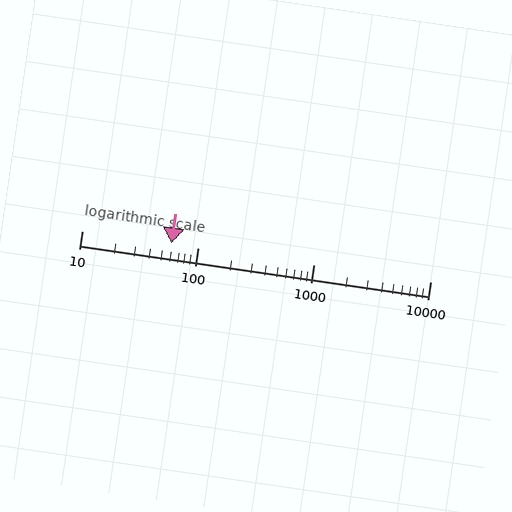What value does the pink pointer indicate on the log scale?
The pointer indicates approximately 59.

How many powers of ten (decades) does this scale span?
The scale spans 3 decades, from 10 to 10000.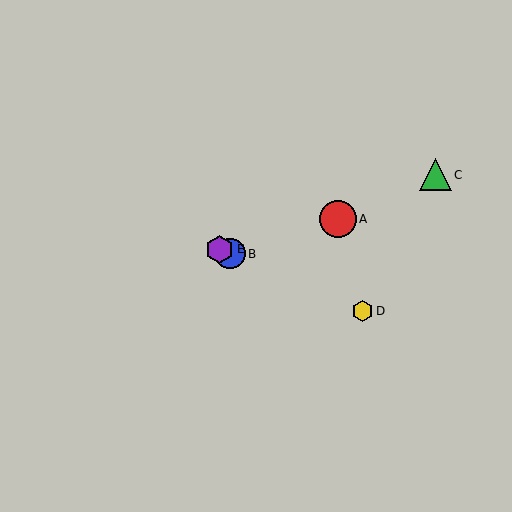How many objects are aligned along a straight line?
3 objects (B, D, E) are aligned along a straight line.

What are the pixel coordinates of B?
Object B is at (230, 254).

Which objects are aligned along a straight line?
Objects B, D, E are aligned along a straight line.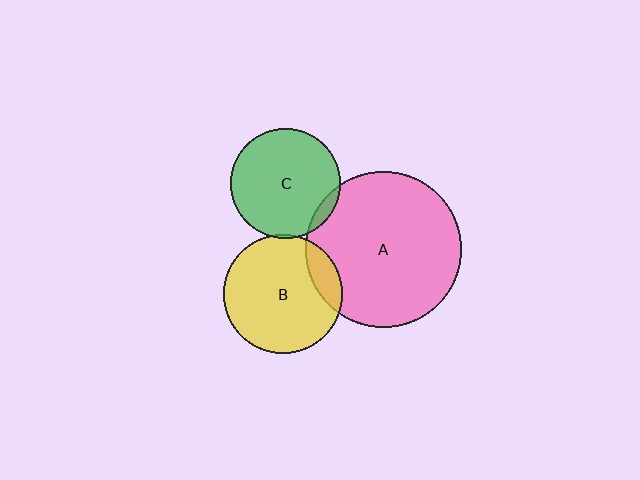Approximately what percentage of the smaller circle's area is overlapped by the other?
Approximately 5%.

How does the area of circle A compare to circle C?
Approximately 2.0 times.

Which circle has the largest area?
Circle A (pink).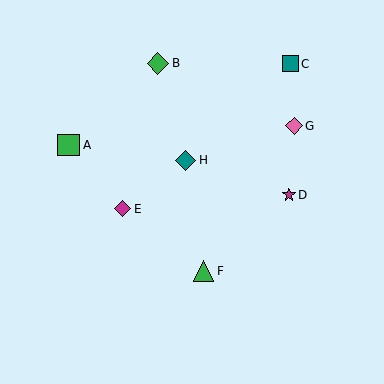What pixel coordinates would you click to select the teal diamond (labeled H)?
Click at (186, 160) to select the teal diamond H.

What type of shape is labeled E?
Shape E is a magenta diamond.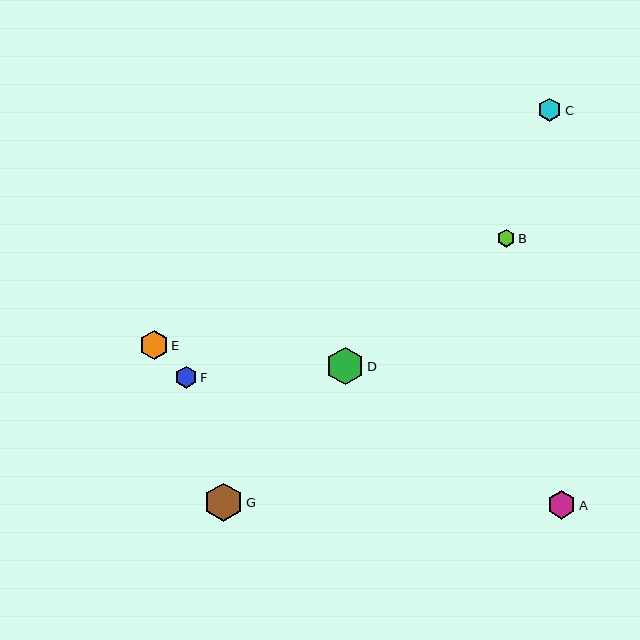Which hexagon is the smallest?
Hexagon B is the smallest with a size of approximately 18 pixels.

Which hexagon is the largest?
Hexagon G is the largest with a size of approximately 38 pixels.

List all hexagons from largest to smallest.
From largest to smallest: G, D, E, A, C, F, B.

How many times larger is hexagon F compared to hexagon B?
Hexagon F is approximately 1.2 times the size of hexagon B.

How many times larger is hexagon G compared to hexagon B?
Hexagon G is approximately 2.1 times the size of hexagon B.